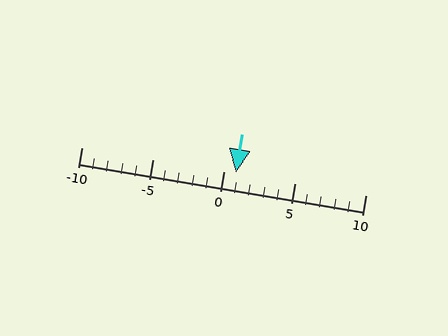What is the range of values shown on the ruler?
The ruler shows values from -10 to 10.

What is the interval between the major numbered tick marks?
The major tick marks are spaced 5 units apart.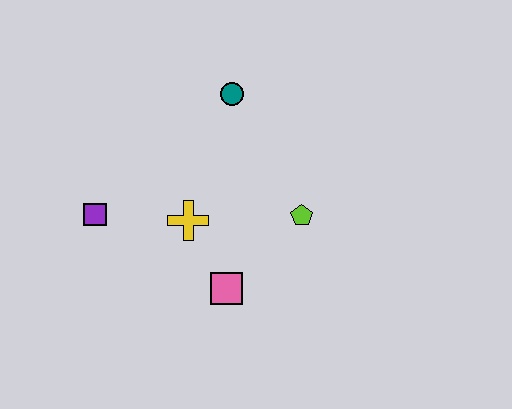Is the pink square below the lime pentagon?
Yes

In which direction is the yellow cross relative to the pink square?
The yellow cross is above the pink square.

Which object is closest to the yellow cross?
The pink square is closest to the yellow cross.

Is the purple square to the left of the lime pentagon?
Yes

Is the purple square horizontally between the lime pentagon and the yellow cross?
No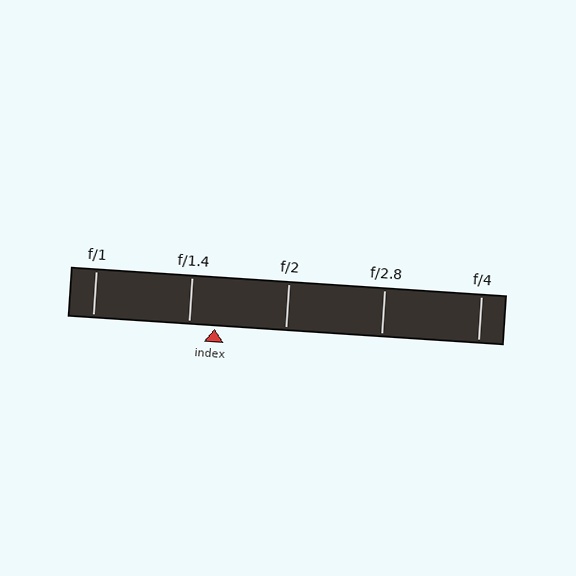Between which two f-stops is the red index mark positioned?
The index mark is between f/1.4 and f/2.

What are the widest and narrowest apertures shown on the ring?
The widest aperture shown is f/1 and the narrowest is f/4.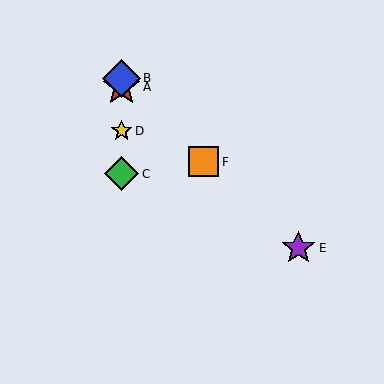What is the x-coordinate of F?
Object F is at x≈204.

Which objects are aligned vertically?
Objects A, B, C, D are aligned vertically.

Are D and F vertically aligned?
No, D is at x≈122 and F is at x≈204.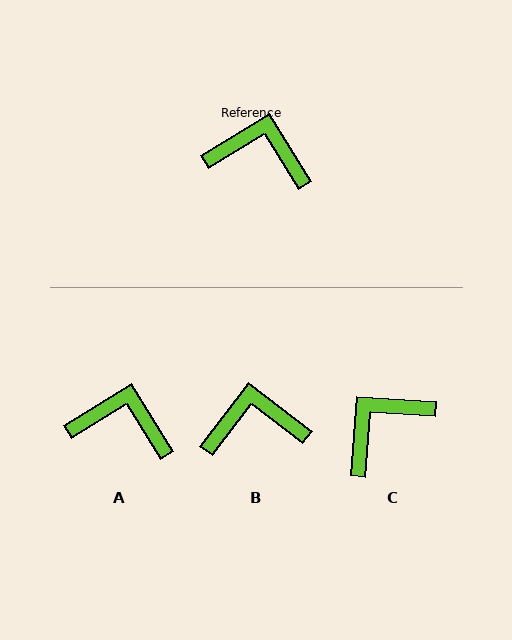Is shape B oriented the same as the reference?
No, it is off by about 21 degrees.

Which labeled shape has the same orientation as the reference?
A.